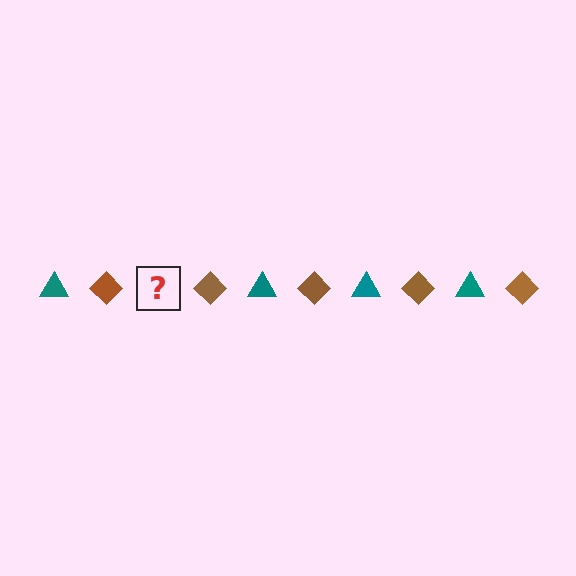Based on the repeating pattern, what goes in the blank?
The blank should be a teal triangle.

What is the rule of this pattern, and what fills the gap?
The rule is that the pattern alternates between teal triangle and brown diamond. The gap should be filled with a teal triangle.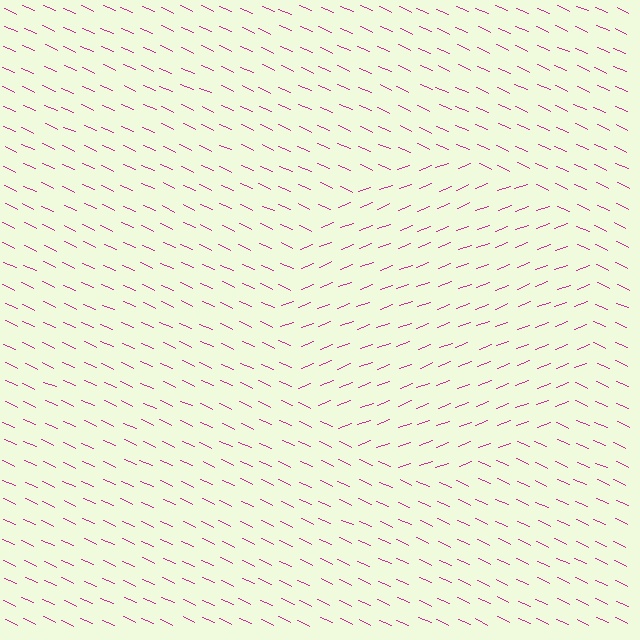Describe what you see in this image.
The image is filled with small magenta line segments. A circle region in the image has lines oriented differently from the surrounding lines, creating a visible texture boundary.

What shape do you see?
I see a circle.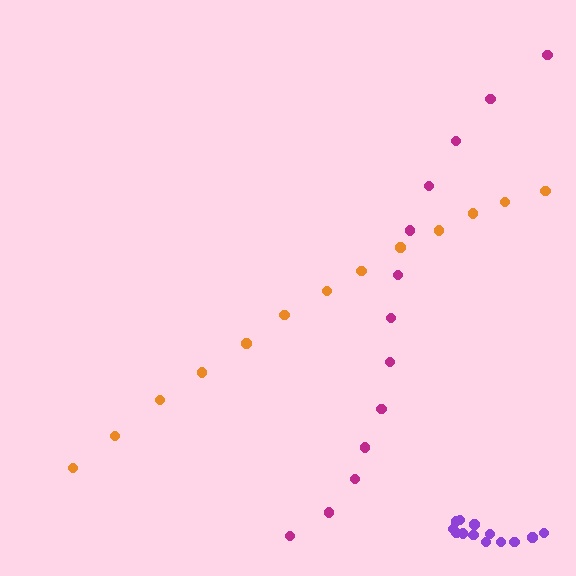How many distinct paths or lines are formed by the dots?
There are 3 distinct paths.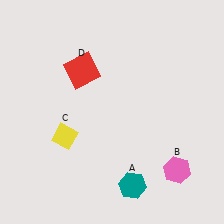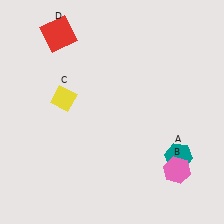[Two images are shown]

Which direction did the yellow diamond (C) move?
The yellow diamond (C) moved up.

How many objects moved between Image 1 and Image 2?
3 objects moved between the two images.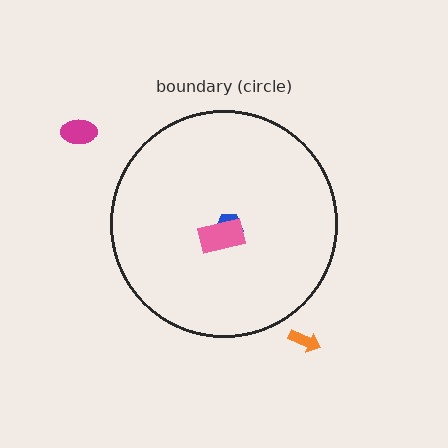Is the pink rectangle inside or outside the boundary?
Inside.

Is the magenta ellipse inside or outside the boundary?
Outside.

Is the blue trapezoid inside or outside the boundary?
Inside.